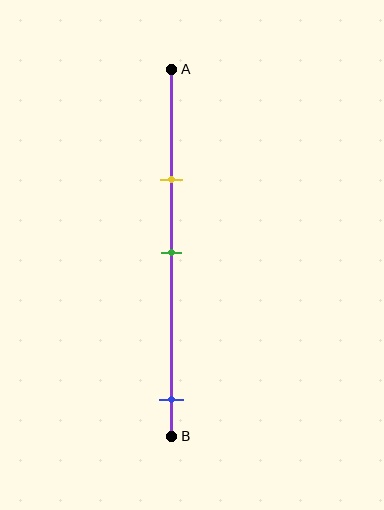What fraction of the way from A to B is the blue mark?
The blue mark is approximately 90% (0.9) of the way from A to B.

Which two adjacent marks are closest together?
The yellow and green marks are the closest adjacent pair.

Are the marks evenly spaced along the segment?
No, the marks are not evenly spaced.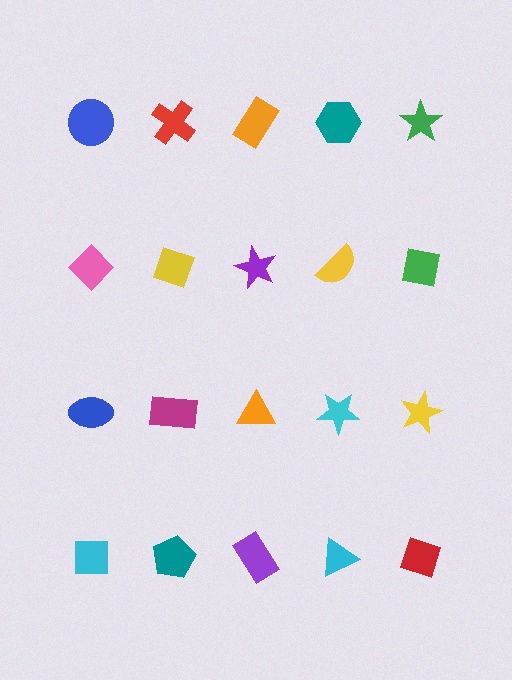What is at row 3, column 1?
A blue ellipse.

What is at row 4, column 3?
A purple rectangle.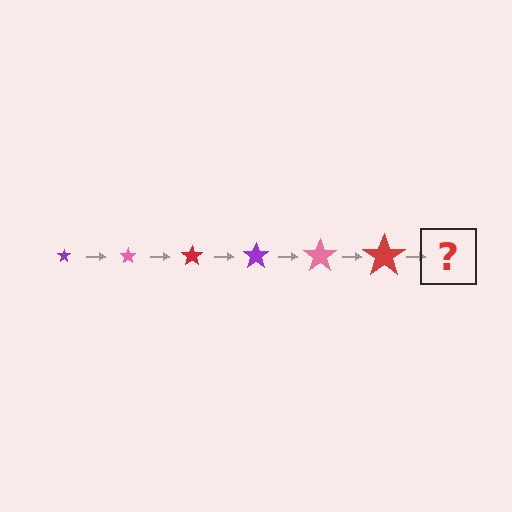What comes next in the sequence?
The next element should be a purple star, larger than the previous one.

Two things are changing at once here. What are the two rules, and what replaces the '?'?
The two rules are that the star grows larger each step and the color cycles through purple, pink, and red. The '?' should be a purple star, larger than the previous one.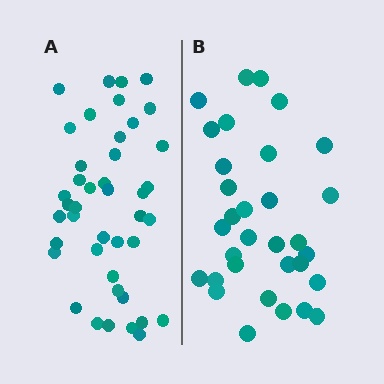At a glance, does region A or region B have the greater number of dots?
Region A (the left region) has more dots.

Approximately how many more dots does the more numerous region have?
Region A has roughly 10 or so more dots than region B.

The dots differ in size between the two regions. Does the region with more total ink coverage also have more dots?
No. Region B has more total ink coverage because its dots are larger, but region A actually contains more individual dots. Total area can be misleading — the number of items is what matters here.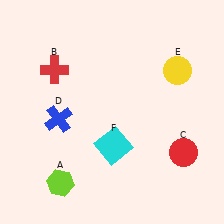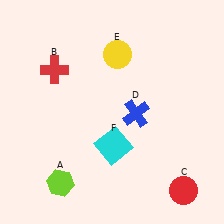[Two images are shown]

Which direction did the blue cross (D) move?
The blue cross (D) moved right.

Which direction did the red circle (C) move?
The red circle (C) moved down.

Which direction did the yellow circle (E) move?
The yellow circle (E) moved left.